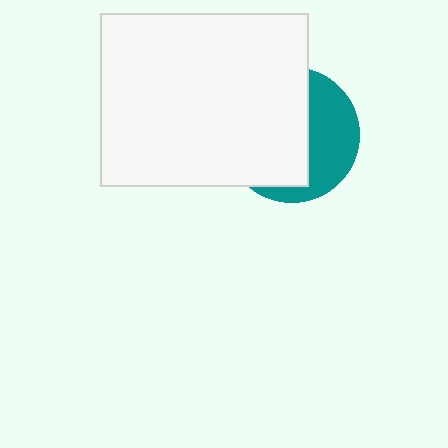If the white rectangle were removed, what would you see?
You would see the complete teal circle.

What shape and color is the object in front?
The object in front is a white rectangle.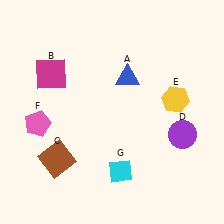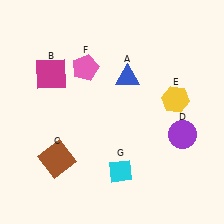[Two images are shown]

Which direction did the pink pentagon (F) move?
The pink pentagon (F) moved up.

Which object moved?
The pink pentagon (F) moved up.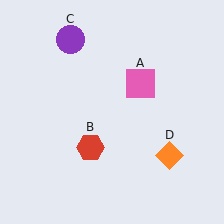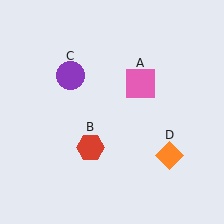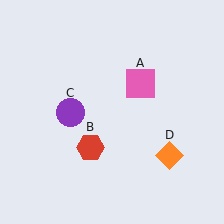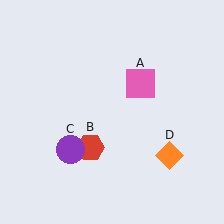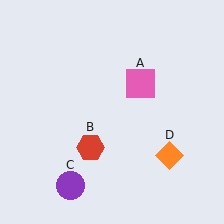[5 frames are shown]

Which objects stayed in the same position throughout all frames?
Pink square (object A) and red hexagon (object B) and orange diamond (object D) remained stationary.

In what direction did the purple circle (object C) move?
The purple circle (object C) moved down.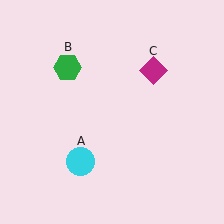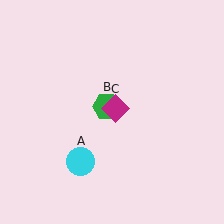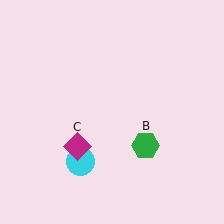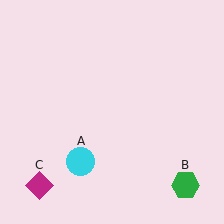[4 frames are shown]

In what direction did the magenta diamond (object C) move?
The magenta diamond (object C) moved down and to the left.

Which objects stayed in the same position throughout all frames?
Cyan circle (object A) remained stationary.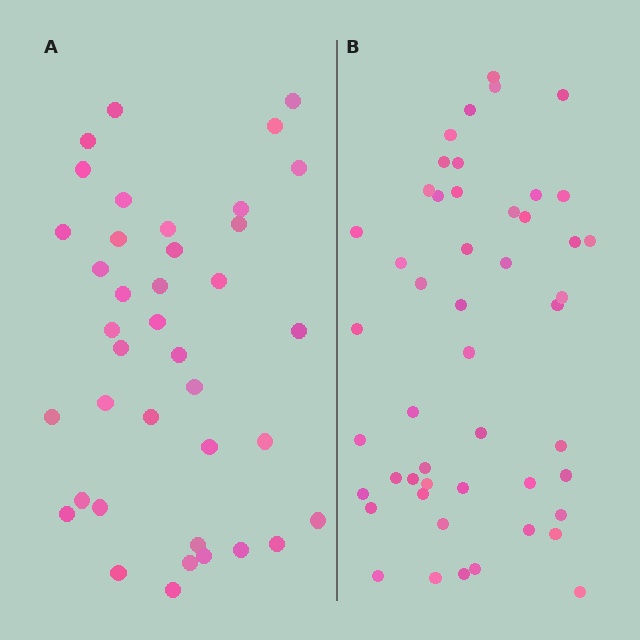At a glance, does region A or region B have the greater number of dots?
Region B (the right region) has more dots.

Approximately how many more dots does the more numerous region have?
Region B has roughly 10 or so more dots than region A.